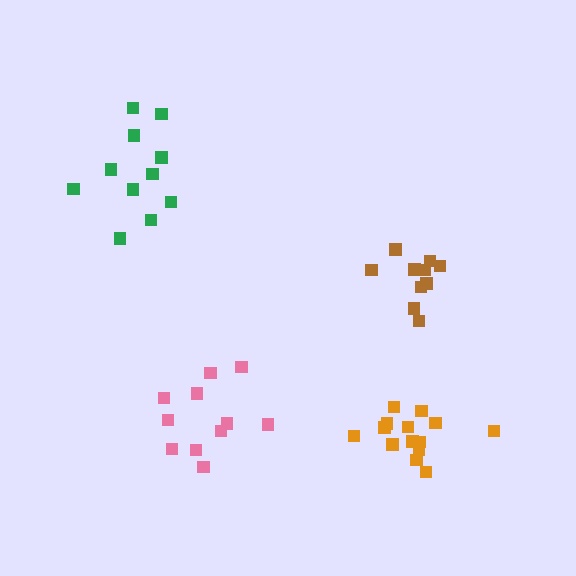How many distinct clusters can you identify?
There are 4 distinct clusters.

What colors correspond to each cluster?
The clusters are colored: brown, pink, orange, green.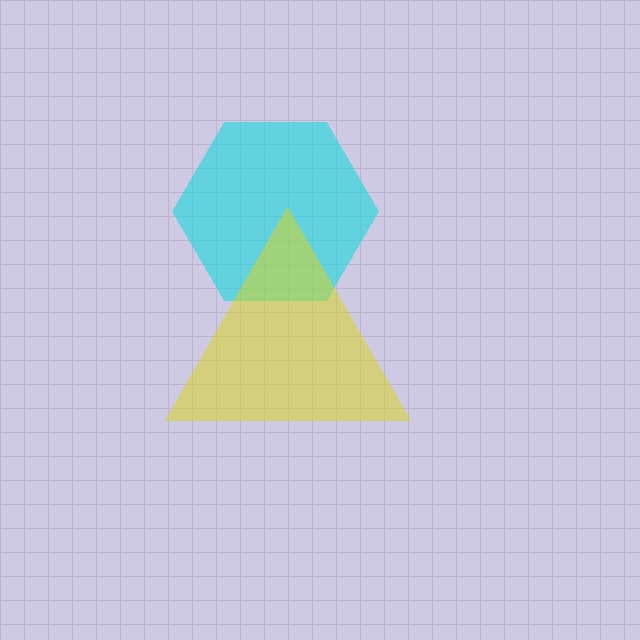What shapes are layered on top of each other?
The layered shapes are: a cyan hexagon, a yellow triangle.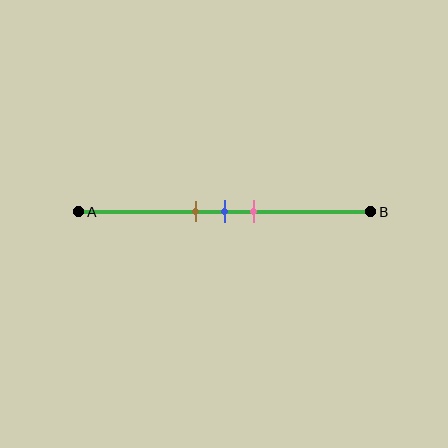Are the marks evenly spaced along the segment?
Yes, the marks are approximately evenly spaced.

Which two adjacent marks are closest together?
The brown and blue marks are the closest adjacent pair.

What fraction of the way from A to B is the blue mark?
The blue mark is approximately 50% (0.5) of the way from A to B.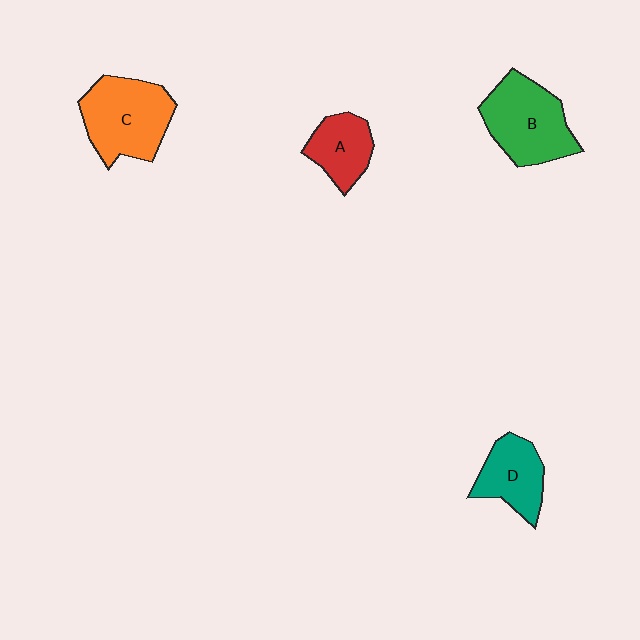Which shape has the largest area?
Shape C (orange).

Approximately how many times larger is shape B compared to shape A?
Approximately 1.7 times.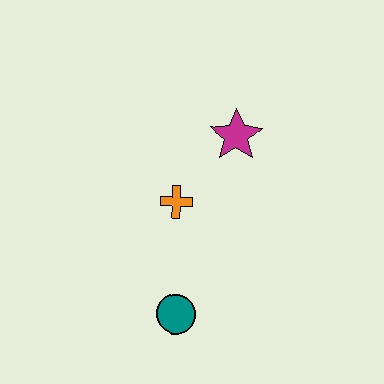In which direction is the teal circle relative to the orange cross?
The teal circle is below the orange cross.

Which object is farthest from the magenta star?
The teal circle is farthest from the magenta star.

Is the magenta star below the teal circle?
No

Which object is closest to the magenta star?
The orange cross is closest to the magenta star.